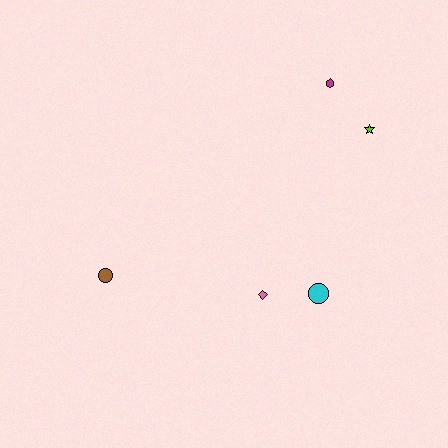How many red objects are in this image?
There are no red objects.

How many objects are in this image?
There are 5 objects.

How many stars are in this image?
There is 1 star.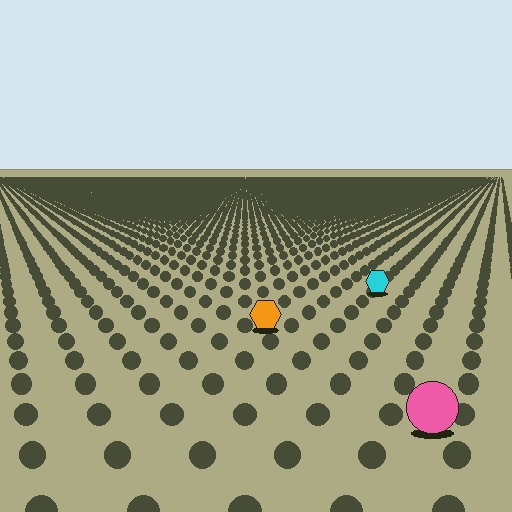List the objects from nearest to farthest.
From nearest to farthest: the pink circle, the orange hexagon, the cyan hexagon.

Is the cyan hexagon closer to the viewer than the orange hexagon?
No. The orange hexagon is closer — you can tell from the texture gradient: the ground texture is coarser near it.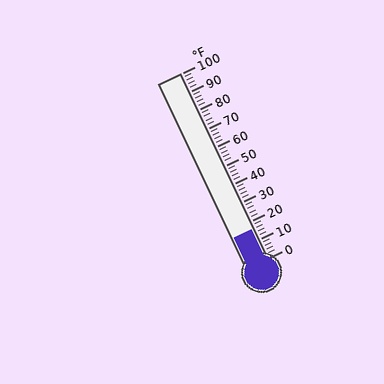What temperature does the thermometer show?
The thermometer shows approximately 16°F.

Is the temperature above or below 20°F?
The temperature is below 20°F.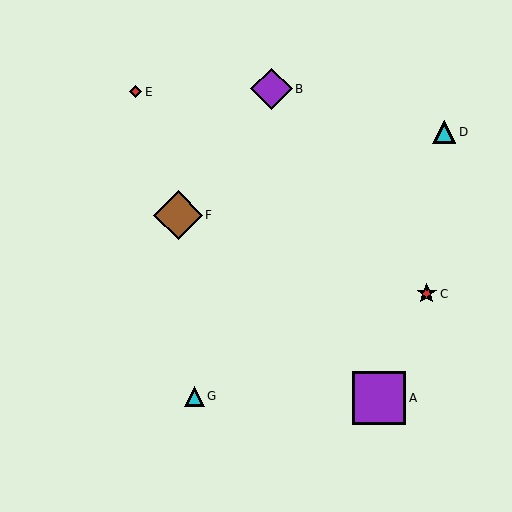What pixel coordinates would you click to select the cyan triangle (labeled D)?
Click at (444, 132) to select the cyan triangle D.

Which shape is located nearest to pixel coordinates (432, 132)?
The cyan triangle (labeled D) at (444, 132) is nearest to that location.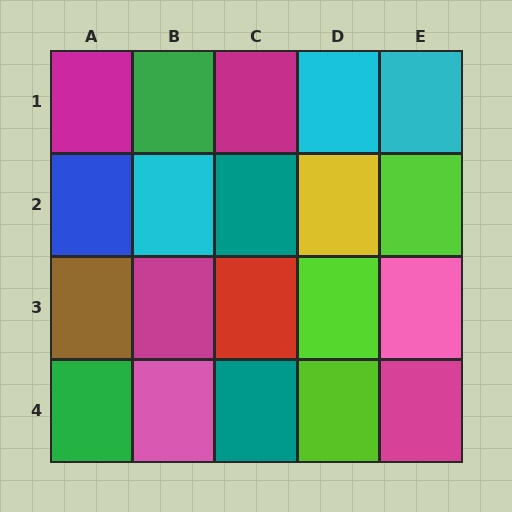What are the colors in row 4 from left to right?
Green, pink, teal, lime, magenta.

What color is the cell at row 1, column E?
Cyan.